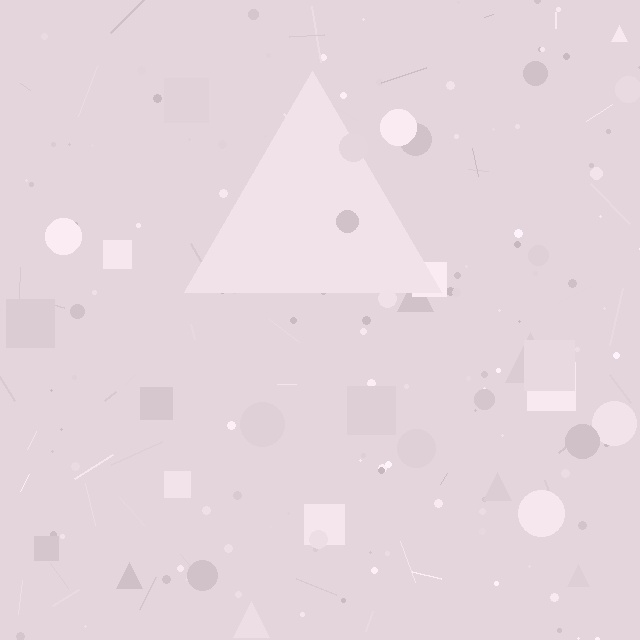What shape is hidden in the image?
A triangle is hidden in the image.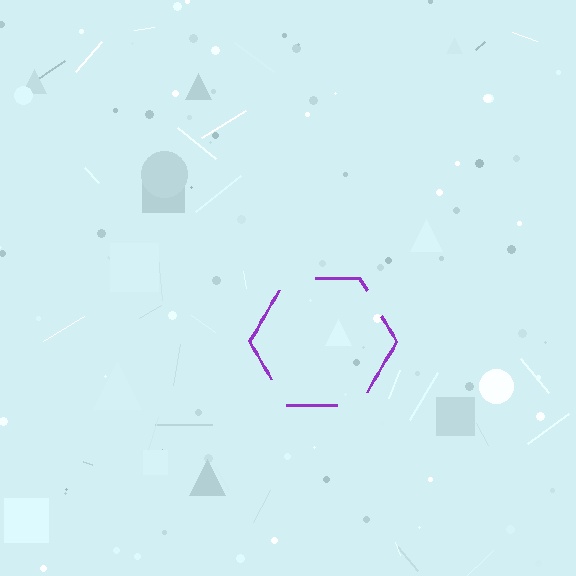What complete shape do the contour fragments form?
The contour fragments form a hexagon.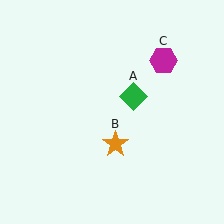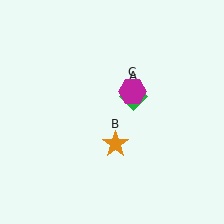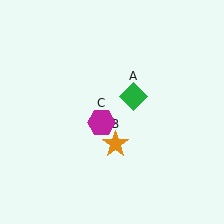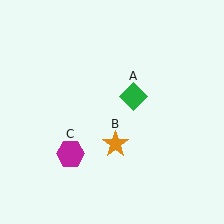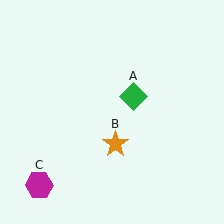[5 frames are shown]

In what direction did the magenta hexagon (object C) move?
The magenta hexagon (object C) moved down and to the left.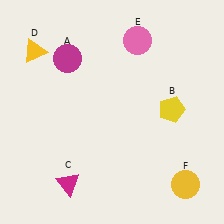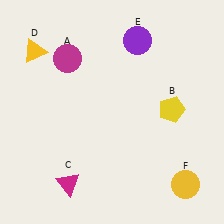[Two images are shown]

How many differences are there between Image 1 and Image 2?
There is 1 difference between the two images.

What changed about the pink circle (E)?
In Image 1, E is pink. In Image 2, it changed to purple.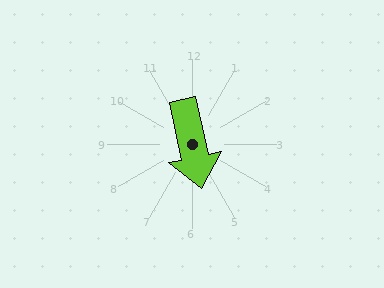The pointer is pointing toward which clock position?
Roughly 6 o'clock.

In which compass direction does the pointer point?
South.